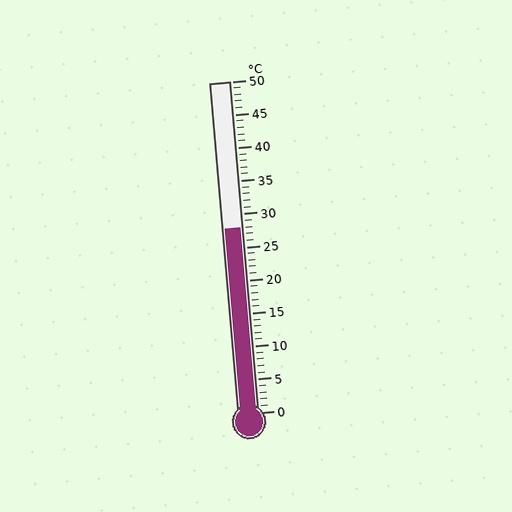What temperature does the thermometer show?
The thermometer shows approximately 28°C.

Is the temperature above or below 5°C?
The temperature is above 5°C.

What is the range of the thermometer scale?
The thermometer scale ranges from 0°C to 50°C.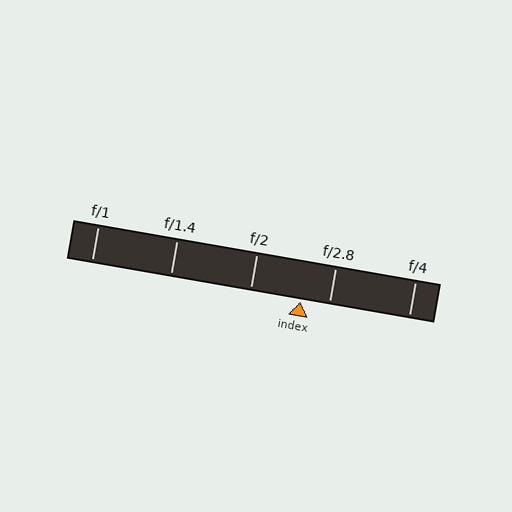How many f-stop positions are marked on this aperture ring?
There are 5 f-stop positions marked.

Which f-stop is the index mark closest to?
The index mark is closest to f/2.8.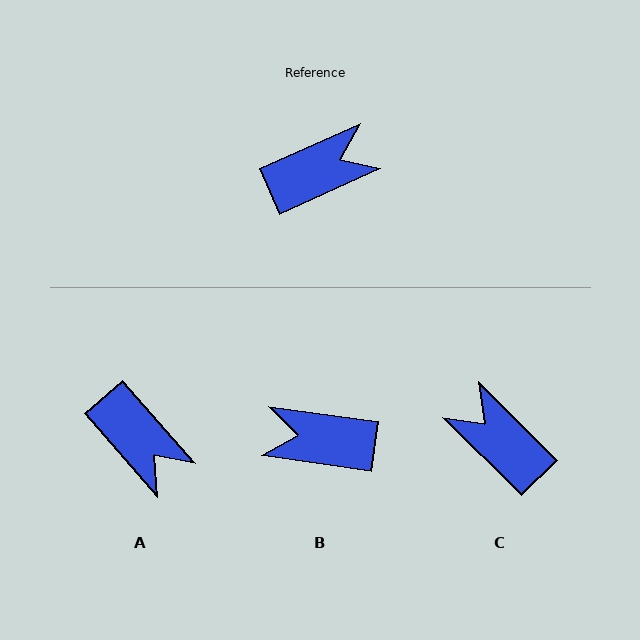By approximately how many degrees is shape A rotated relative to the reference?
Approximately 73 degrees clockwise.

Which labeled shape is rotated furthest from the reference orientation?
B, about 148 degrees away.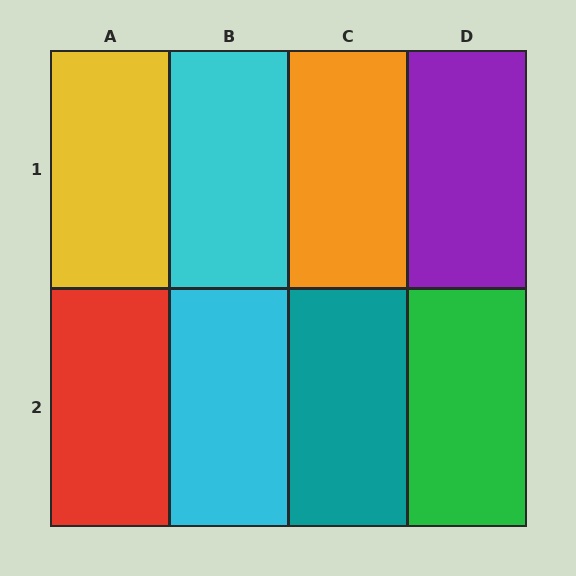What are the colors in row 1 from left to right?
Yellow, cyan, orange, purple.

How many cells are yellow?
1 cell is yellow.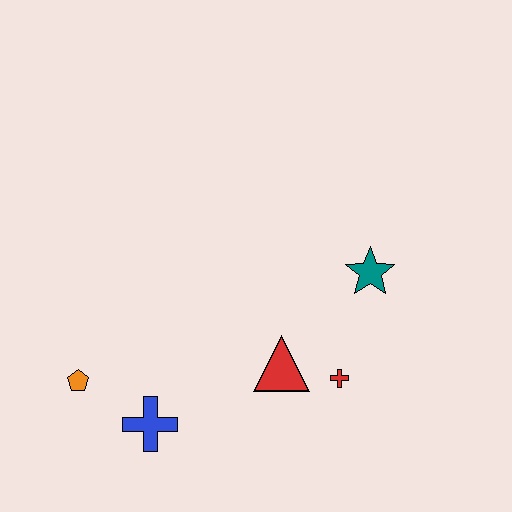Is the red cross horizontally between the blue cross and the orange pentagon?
No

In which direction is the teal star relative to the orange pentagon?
The teal star is to the right of the orange pentagon.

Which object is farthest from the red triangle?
The orange pentagon is farthest from the red triangle.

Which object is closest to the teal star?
The red cross is closest to the teal star.